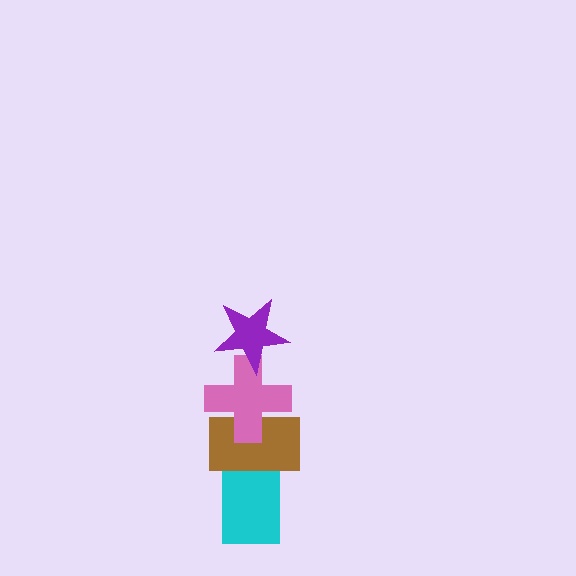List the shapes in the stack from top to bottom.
From top to bottom: the purple star, the pink cross, the brown rectangle, the cyan rectangle.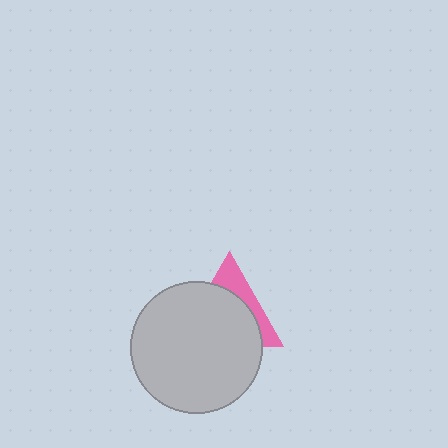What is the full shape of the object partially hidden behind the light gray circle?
The partially hidden object is a pink triangle.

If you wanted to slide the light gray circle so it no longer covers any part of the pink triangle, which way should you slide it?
Slide it down — that is the most direct way to separate the two shapes.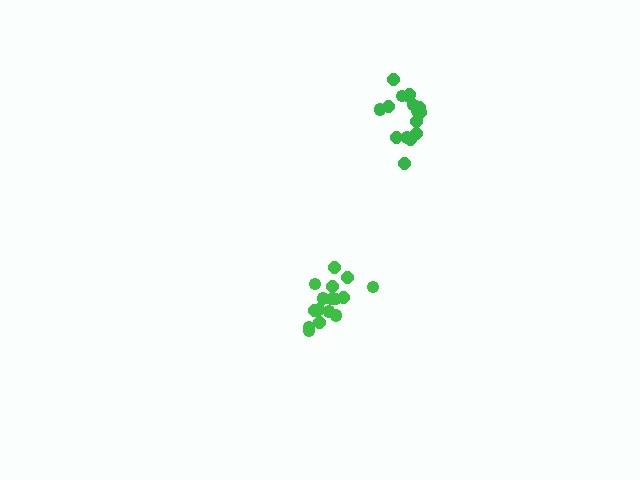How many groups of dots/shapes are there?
There are 2 groups.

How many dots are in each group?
Group 1: 16 dots, Group 2: 16 dots (32 total).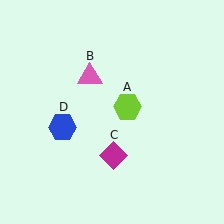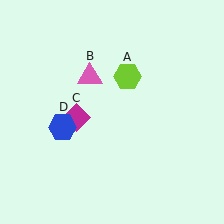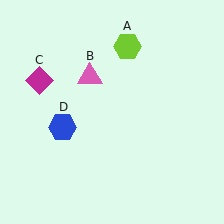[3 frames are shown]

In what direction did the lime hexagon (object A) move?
The lime hexagon (object A) moved up.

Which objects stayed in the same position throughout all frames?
Pink triangle (object B) and blue hexagon (object D) remained stationary.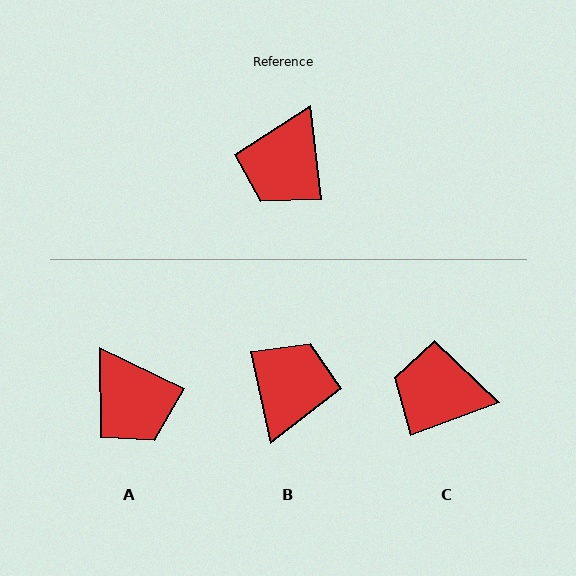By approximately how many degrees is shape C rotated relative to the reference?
Approximately 77 degrees clockwise.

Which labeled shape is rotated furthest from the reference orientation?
B, about 175 degrees away.